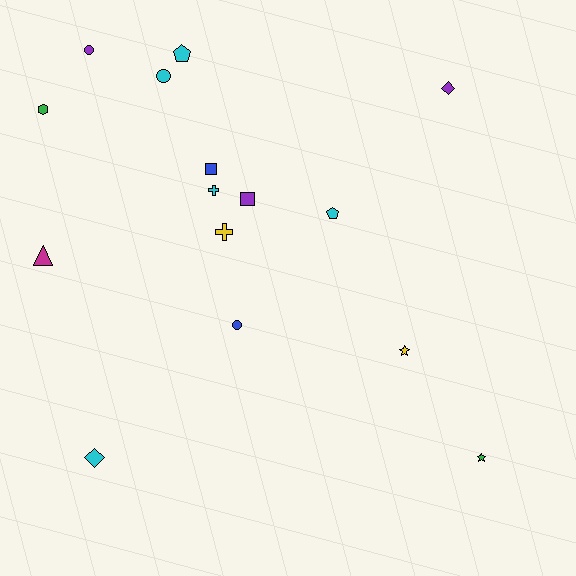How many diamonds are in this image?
There are 2 diamonds.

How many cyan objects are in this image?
There are 5 cyan objects.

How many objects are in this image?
There are 15 objects.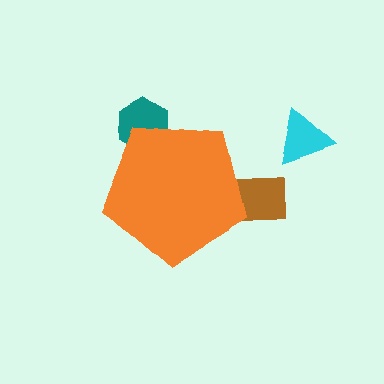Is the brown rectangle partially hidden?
Yes, the brown rectangle is partially hidden behind the orange pentagon.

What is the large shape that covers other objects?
An orange pentagon.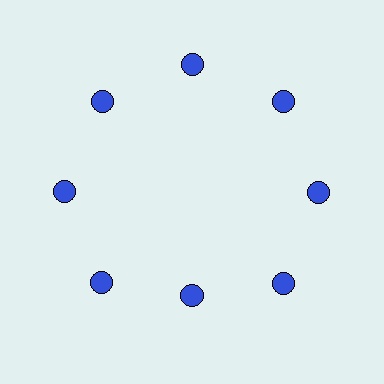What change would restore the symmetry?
The symmetry would be restored by moving it outward, back onto the ring so that all 8 circles sit at equal angles and equal distance from the center.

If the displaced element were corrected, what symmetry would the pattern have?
It would have 8-fold rotational symmetry — the pattern would map onto itself every 45 degrees.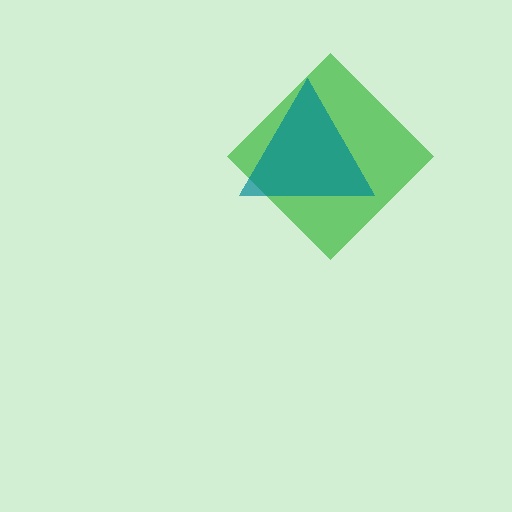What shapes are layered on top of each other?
The layered shapes are: a green diamond, a teal triangle.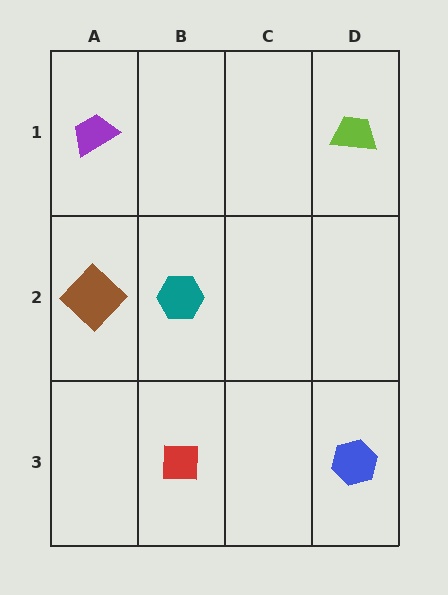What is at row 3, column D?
A blue hexagon.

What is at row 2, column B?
A teal hexagon.